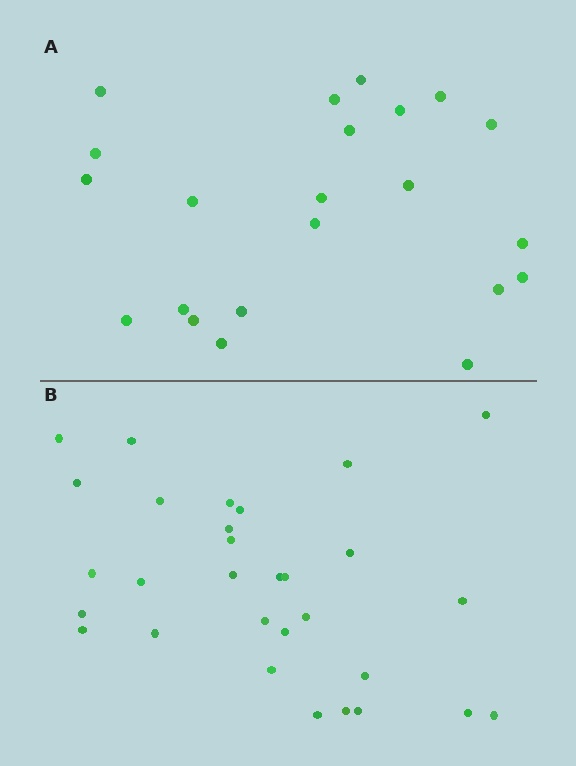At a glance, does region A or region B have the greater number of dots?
Region B (the bottom region) has more dots.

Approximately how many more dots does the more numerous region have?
Region B has roughly 8 or so more dots than region A.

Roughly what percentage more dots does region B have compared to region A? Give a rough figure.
About 35% more.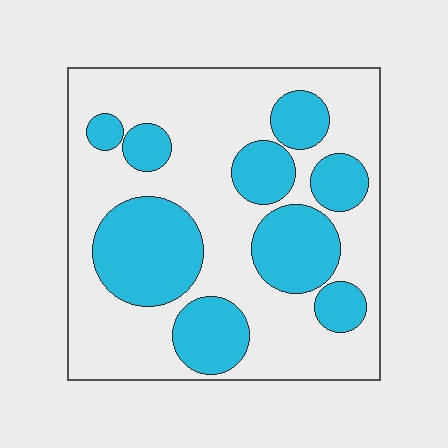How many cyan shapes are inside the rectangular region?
9.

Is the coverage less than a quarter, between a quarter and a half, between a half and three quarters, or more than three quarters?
Between a quarter and a half.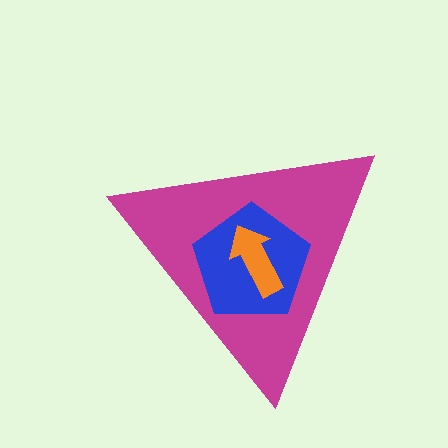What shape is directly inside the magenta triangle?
The blue pentagon.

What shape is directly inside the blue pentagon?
The orange arrow.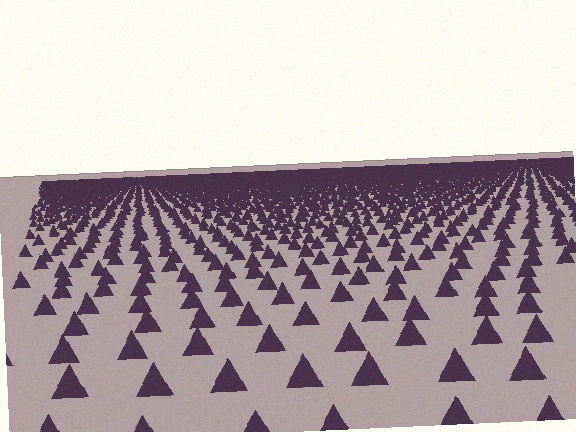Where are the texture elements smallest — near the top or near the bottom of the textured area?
Near the top.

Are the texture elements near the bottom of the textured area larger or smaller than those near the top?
Larger. Near the bottom, elements are closer to the viewer and appear at a bigger on-screen size.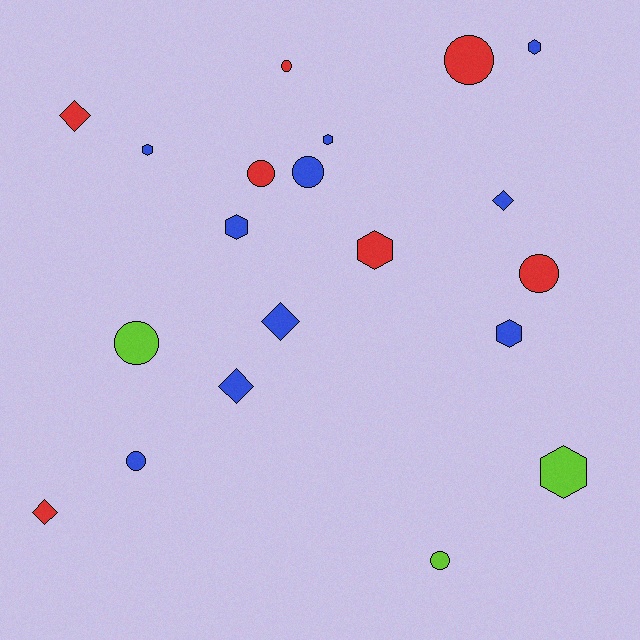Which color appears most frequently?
Blue, with 10 objects.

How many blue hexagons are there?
There are 5 blue hexagons.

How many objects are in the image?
There are 20 objects.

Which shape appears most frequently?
Circle, with 8 objects.